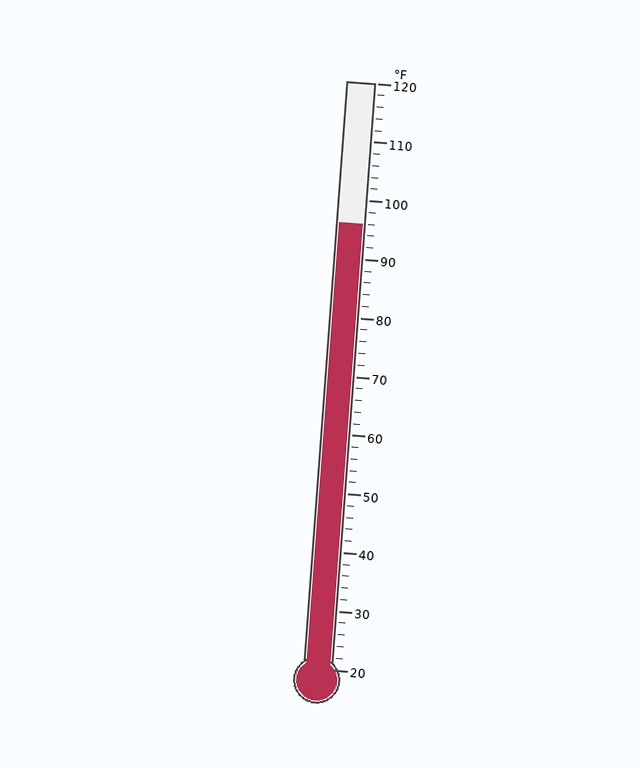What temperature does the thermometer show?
The thermometer shows approximately 96°F.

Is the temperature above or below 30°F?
The temperature is above 30°F.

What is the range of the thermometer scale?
The thermometer scale ranges from 20°F to 120°F.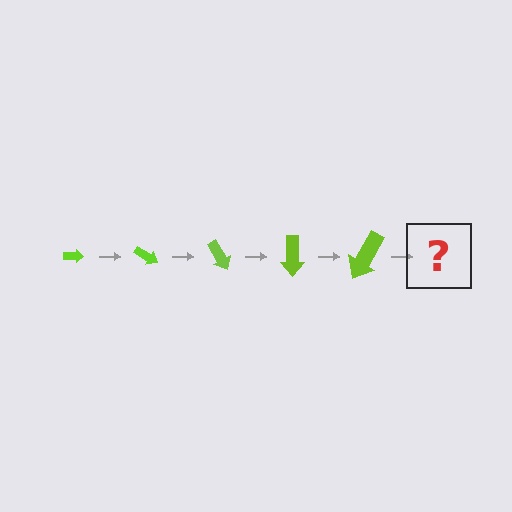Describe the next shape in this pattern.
It should be an arrow, larger than the previous one and rotated 150 degrees from the start.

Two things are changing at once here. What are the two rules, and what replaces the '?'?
The two rules are that the arrow grows larger each step and it rotates 30 degrees each step. The '?' should be an arrow, larger than the previous one and rotated 150 degrees from the start.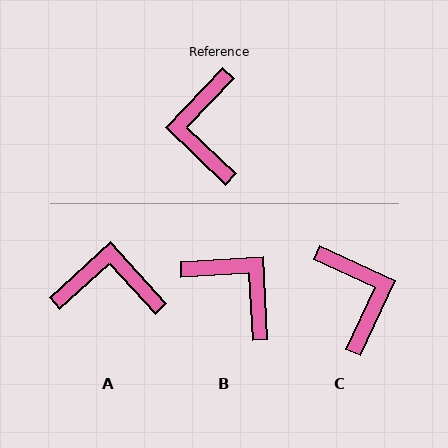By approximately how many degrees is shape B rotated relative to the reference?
Approximately 133 degrees clockwise.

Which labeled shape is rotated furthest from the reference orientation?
C, about 161 degrees away.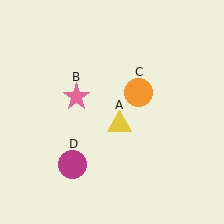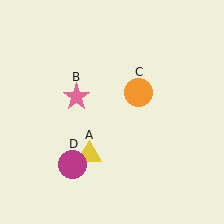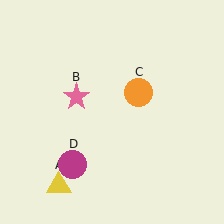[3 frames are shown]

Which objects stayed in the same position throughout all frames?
Pink star (object B) and orange circle (object C) and magenta circle (object D) remained stationary.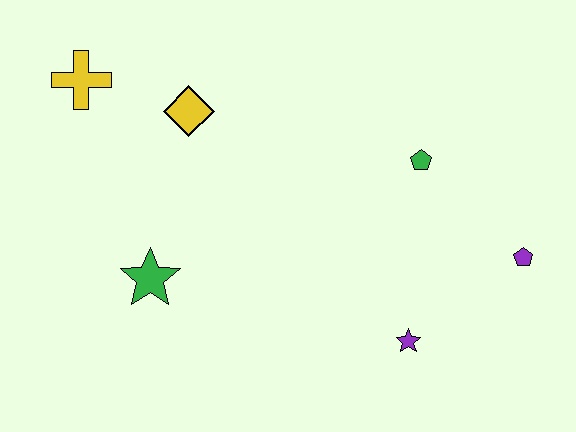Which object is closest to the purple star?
The purple pentagon is closest to the purple star.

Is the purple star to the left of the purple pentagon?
Yes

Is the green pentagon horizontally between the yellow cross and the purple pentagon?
Yes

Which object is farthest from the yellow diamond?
The purple pentagon is farthest from the yellow diamond.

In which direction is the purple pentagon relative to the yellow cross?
The purple pentagon is to the right of the yellow cross.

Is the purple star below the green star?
Yes